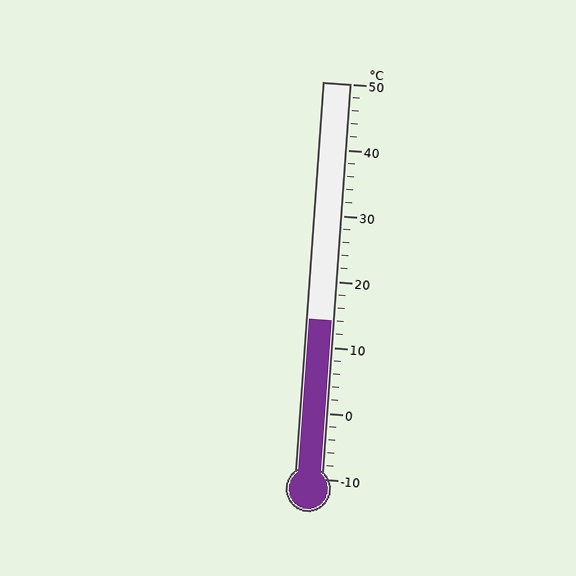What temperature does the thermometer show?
The thermometer shows approximately 14°C.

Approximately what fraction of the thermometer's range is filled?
The thermometer is filled to approximately 40% of its range.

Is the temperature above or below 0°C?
The temperature is above 0°C.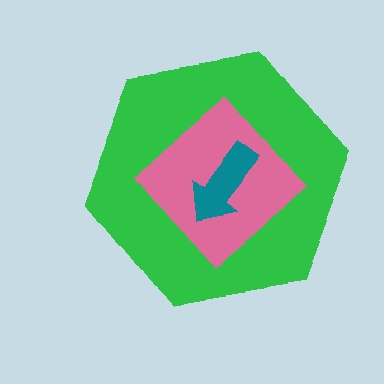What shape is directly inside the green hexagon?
The pink diamond.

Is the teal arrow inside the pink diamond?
Yes.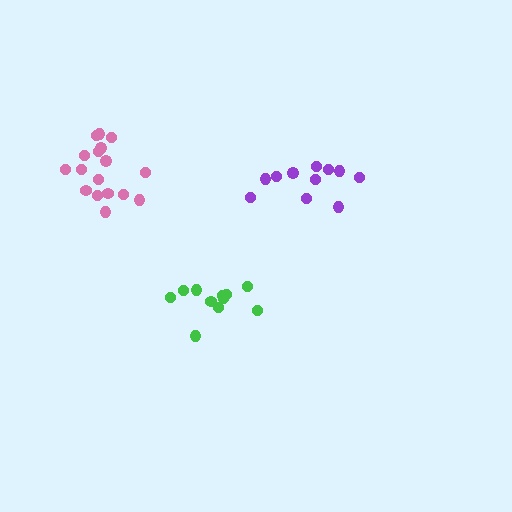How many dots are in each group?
Group 1: 11 dots, Group 2: 11 dots, Group 3: 17 dots (39 total).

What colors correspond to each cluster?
The clusters are colored: purple, green, pink.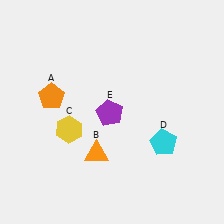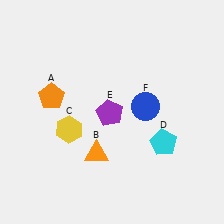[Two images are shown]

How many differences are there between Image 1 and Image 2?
There is 1 difference between the two images.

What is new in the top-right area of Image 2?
A blue circle (F) was added in the top-right area of Image 2.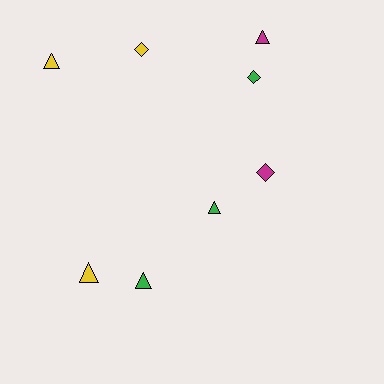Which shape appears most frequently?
Triangle, with 5 objects.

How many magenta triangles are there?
There is 1 magenta triangle.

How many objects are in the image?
There are 8 objects.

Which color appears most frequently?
Yellow, with 3 objects.